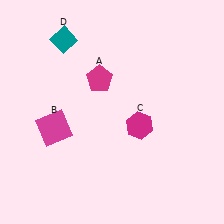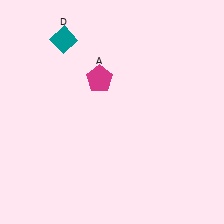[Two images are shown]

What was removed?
The magenta hexagon (C), the magenta square (B) were removed in Image 2.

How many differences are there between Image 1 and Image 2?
There are 2 differences between the two images.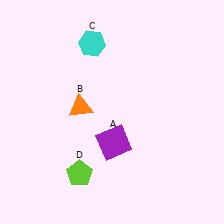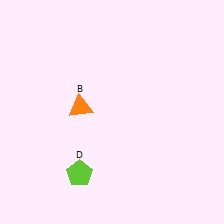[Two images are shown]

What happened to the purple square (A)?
The purple square (A) was removed in Image 2. It was in the bottom-right area of Image 1.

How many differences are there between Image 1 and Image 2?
There are 2 differences between the two images.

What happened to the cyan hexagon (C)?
The cyan hexagon (C) was removed in Image 2. It was in the top-left area of Image 1.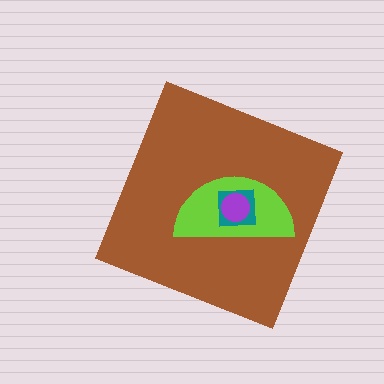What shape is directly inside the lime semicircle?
The teal square.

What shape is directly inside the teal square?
The purple circle.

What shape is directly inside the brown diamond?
The lime semicircle.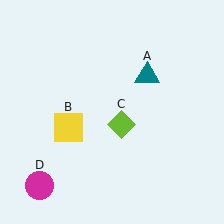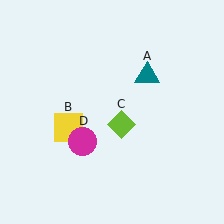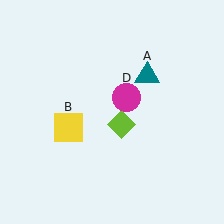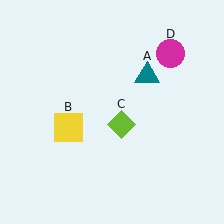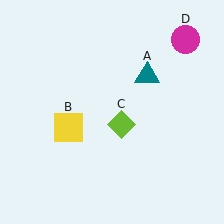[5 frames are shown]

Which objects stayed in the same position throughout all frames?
Teal triangle (object A) and yellow square (object B) and lime diamond (object C) remained stationary.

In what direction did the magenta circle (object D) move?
The magenta circle (object D) moved up and to the right.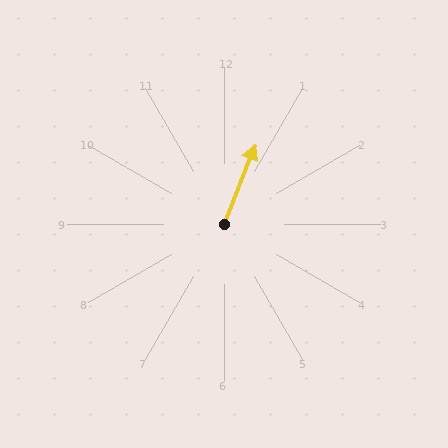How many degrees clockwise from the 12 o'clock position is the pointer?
Approximately 22 degrees.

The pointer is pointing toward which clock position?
Roughly 1 o'clock.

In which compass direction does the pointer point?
North.